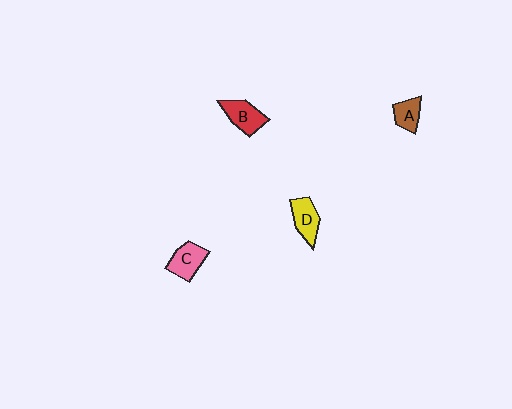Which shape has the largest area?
Shape B (red).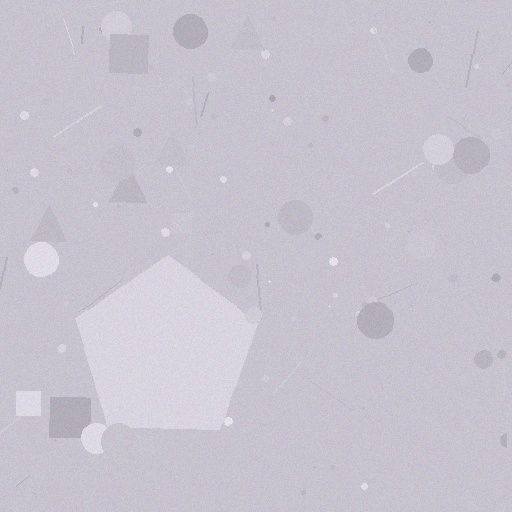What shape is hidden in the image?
A pentagon is hidden in the image.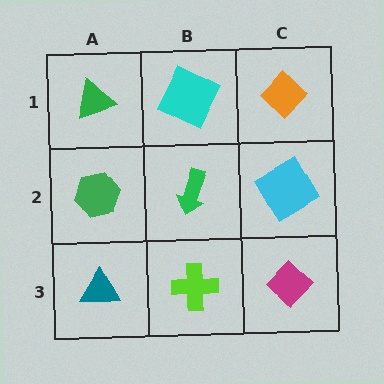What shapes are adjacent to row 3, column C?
A cyan diamond (row 2, column C), a lime cross (row 3, column B).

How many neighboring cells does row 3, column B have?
3.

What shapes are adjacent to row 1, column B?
A green arrow (row 2, column B), a green triangle (row 1, column A), an orange diamond (row 1, column C).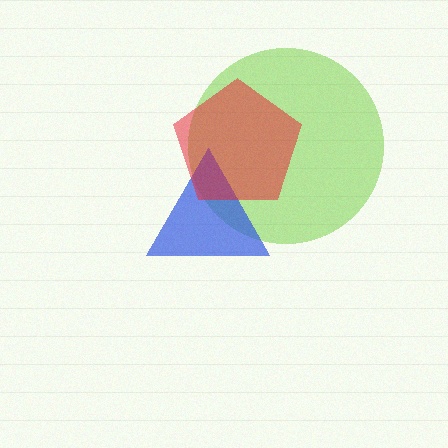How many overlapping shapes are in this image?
There are 3 overlapping shapes in the image.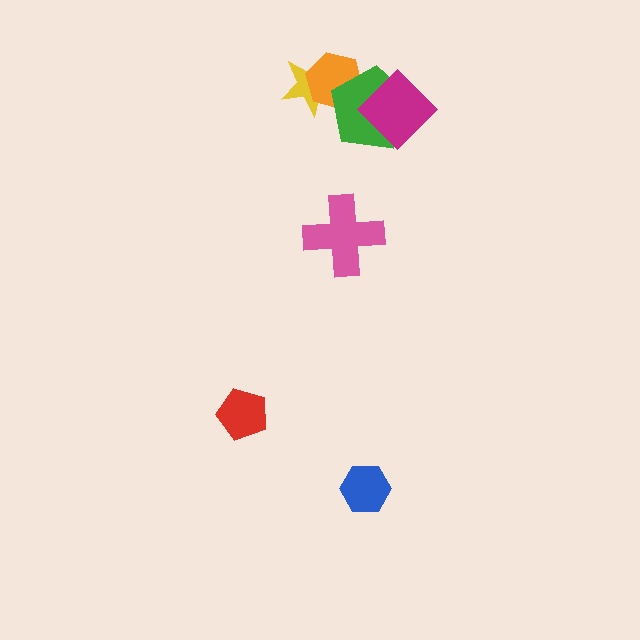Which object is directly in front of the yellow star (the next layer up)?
The orange hexagon is directly in front of the yellow star.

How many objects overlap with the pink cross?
0 objects overlap with the pink cross.